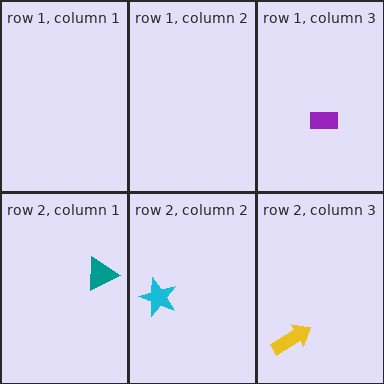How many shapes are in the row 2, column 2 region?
1.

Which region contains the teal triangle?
The row 2, column 1 region.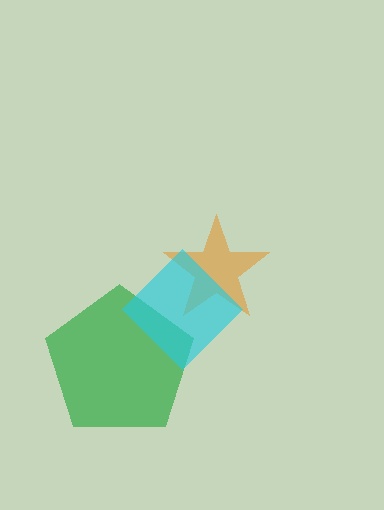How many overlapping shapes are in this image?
There are 3 overlapping shapes in the image.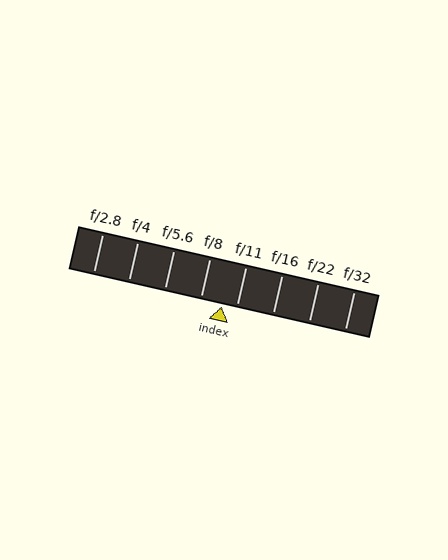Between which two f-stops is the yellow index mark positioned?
The index mark is between f/8 and f/11.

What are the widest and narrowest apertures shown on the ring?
The widest aperture shown is f/2.8 and the narrowest is f/32.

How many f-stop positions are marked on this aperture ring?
There are 8 f-stop positions marked.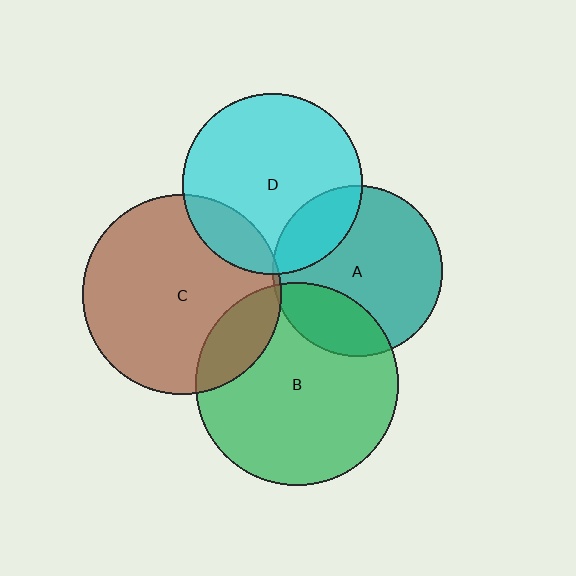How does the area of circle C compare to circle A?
Approximately 1.4 times.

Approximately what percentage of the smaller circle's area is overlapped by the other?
Approximately 15%.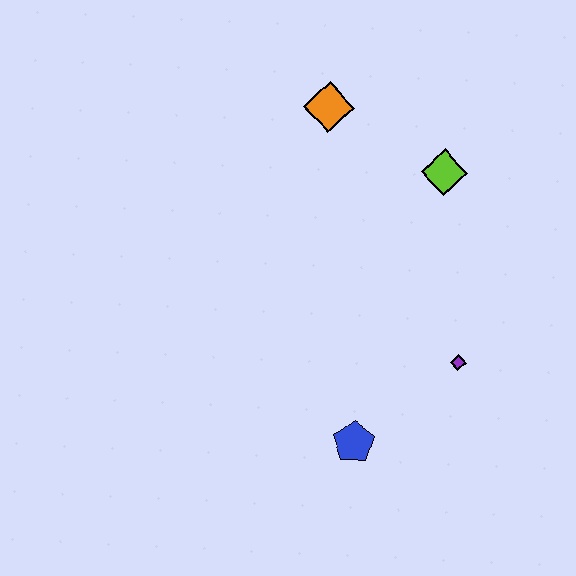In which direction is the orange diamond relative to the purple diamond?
The orange diamond is above the purple diamond.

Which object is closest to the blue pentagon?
The purple diamond is closest to the blue pentagon.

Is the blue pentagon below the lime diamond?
Yes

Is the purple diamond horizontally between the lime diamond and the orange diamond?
No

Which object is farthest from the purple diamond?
The orange diamond is farthest from the purple diamond.